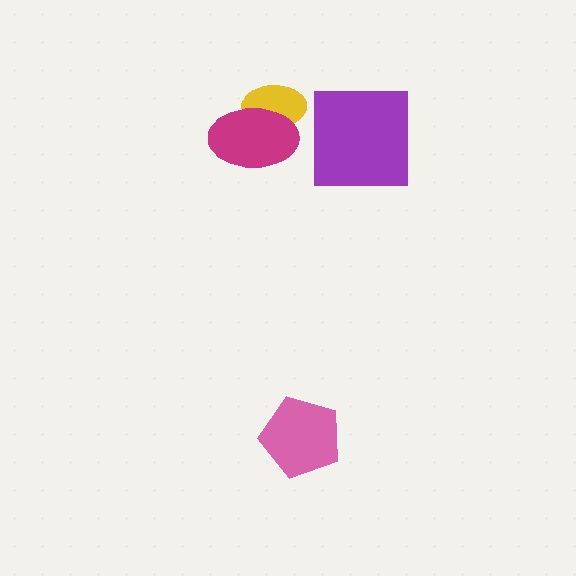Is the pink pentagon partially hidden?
No, no other shape covers it.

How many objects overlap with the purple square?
0 objects overlap with the purple square.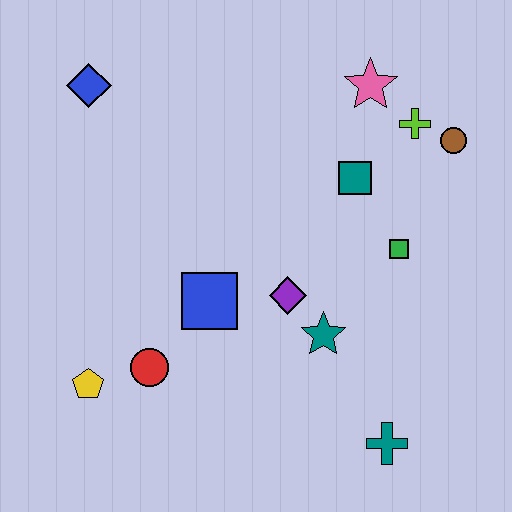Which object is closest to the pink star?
The lime cross is closest to the pink star.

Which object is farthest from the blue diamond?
The teal cross is farthest from the blue diamond.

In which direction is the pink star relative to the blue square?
The pink star is above the blue square.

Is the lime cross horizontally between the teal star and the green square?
No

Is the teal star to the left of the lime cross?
Yes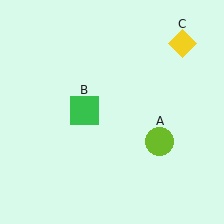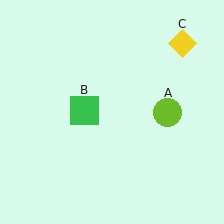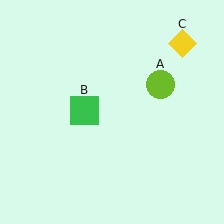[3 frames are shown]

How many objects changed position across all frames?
1 object changed position: lime circle (object A).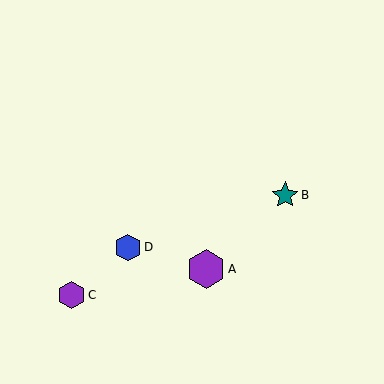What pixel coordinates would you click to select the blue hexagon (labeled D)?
Click at (128, 247) to select the blue hexagon D.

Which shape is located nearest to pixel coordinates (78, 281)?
The purple hexagon (labeled C) at (72, 295) is nearest to that location.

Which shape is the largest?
The purple hexagon (labeled A) is the largest.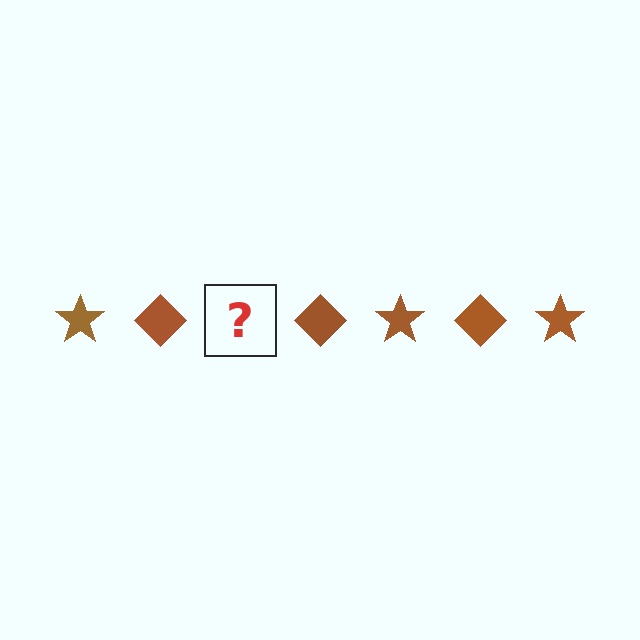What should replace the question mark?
The question mark should be replaced with a brown star.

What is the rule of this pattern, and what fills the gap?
The rule is that the pattern cycles through star, diamond shapes in brown. The gap should be filled with a brown star.